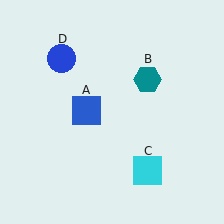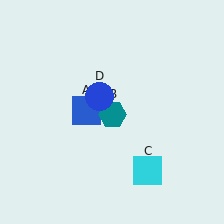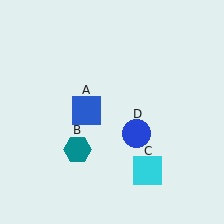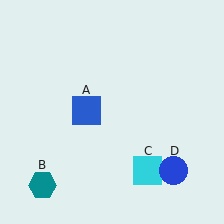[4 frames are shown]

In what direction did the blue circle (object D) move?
The blue circle (object D) moved down and to the right.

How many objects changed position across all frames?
2 objects changed position: teal hexagon (object B), blue circle (object D).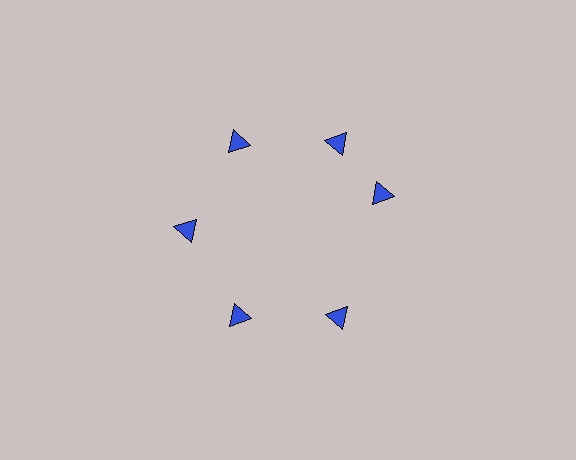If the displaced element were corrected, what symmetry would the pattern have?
It would have 6-fold rotational symmetry — the pattern would map onto itself every 60 degrees.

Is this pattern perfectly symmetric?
No. The 6 blue triangles are arranged in a ring, but one element near the 3 o'clock position is rotated out of alignment along the ring, breaking the 6-fold rotational symmetry.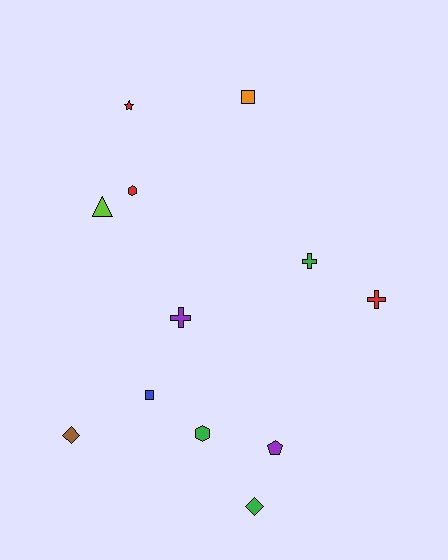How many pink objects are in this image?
There are no pink objects.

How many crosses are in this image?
There are 3 crosses.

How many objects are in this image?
There are 12 objects.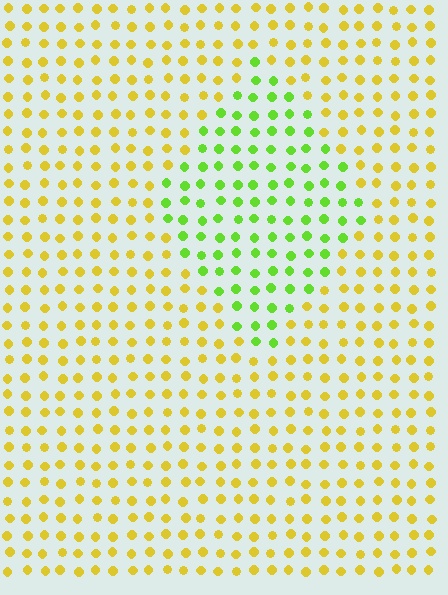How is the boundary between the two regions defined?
The boundary is defined purely by a slight shift in hue (about 49 degrees). Spacing, size, and orientation are identical on both sides.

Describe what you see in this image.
The image is filled with small yellow elements in a uniform arrangement. A diamond-shaped region is visible where the elements are tinted to a slightly different hue, forming a subtle color boundary.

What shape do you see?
I see a diamond.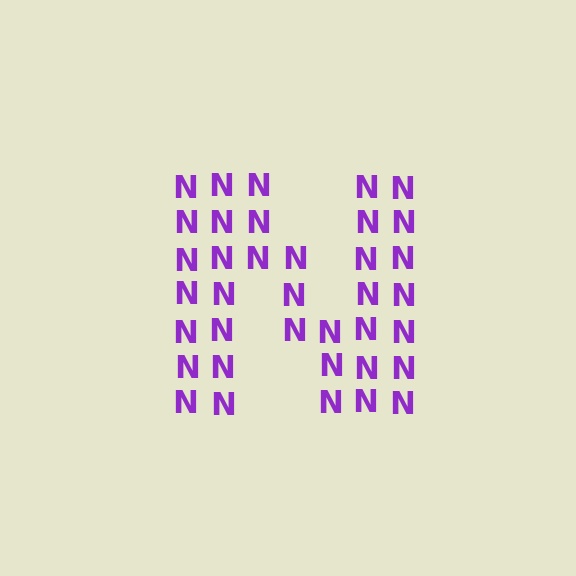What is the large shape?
The large shape is the letter N.